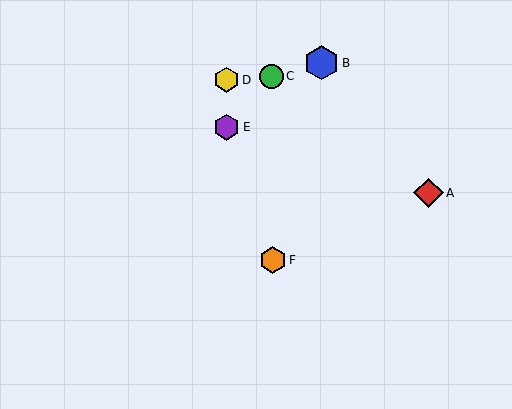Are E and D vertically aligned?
Yes, both are at x≈227.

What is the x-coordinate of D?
Object D is at x≈227.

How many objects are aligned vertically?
2 objects (D, E) are aligned vertically.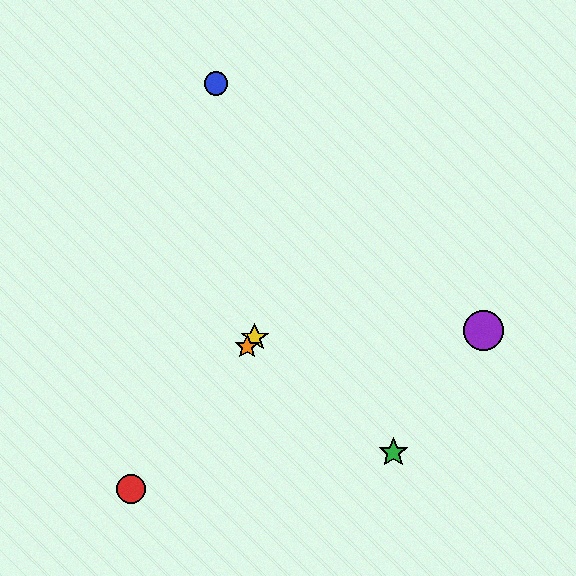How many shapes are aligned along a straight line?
3 shapes (the red circle, the yellow star, the orange star) are aligned along a straight line.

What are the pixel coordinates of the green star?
The green star is at (393, 453).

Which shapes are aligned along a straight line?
The red circle, the yellow star, the orange star are aligned along a straight line.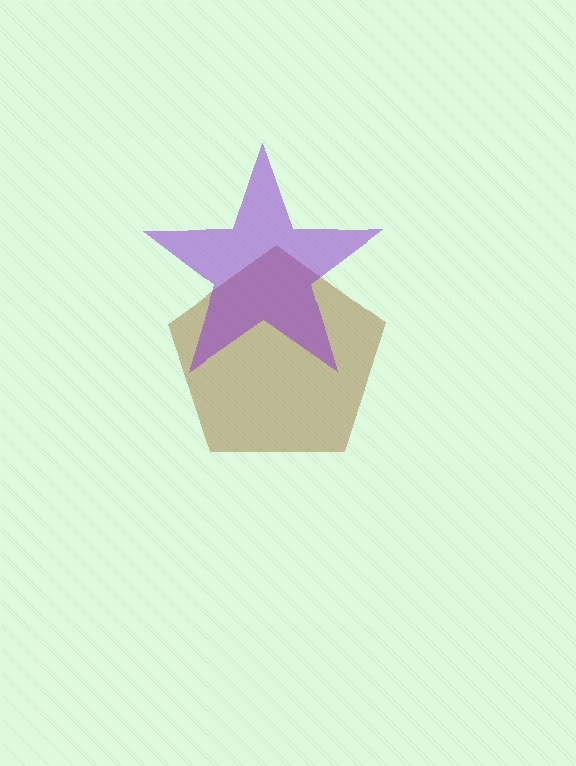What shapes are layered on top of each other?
The layered shapes are: a brown pentagon, a purple star.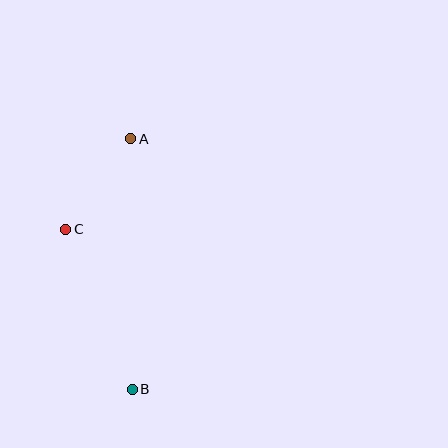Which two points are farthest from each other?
Points A and B are farthest from each other.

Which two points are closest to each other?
Points A and C are closest to each other.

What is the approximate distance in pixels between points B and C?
The distance between B and C is approximately 173 pixels.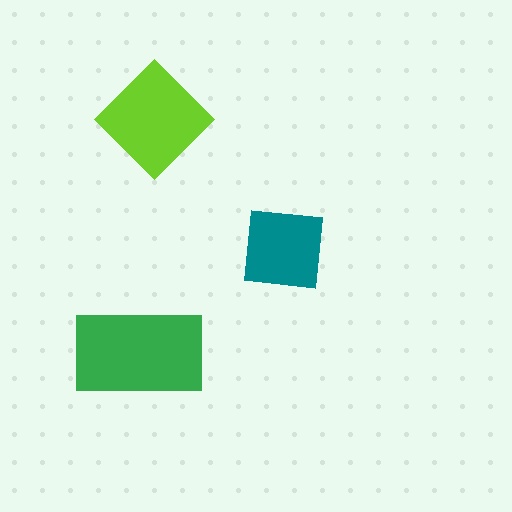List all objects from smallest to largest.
The teal square, the lime diamond, the green rectangle.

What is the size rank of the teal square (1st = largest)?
3rd.